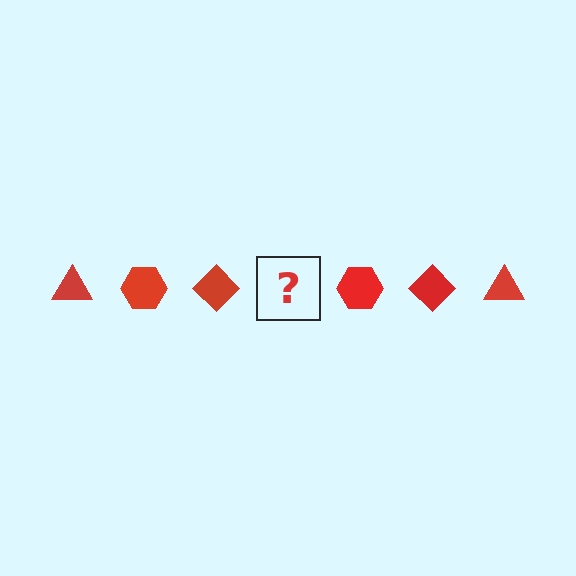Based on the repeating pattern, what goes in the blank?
The blank should be a red triangle.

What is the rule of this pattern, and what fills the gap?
The rule is that the pattern cycles through triangle, hexagon, diamond shapes in red. The gap should be filled with a red triangle.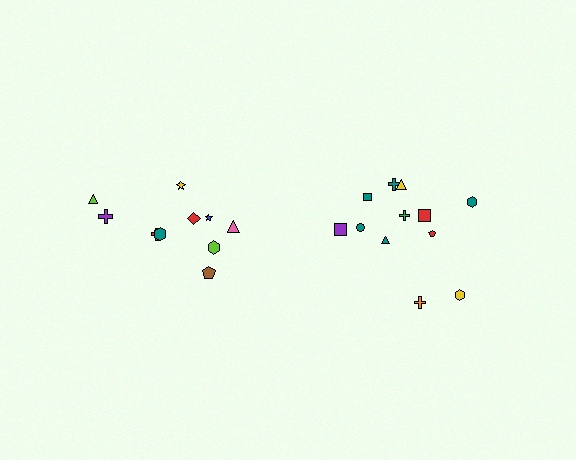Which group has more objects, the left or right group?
The right group.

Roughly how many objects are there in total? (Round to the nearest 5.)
Roughly 20 objects in total.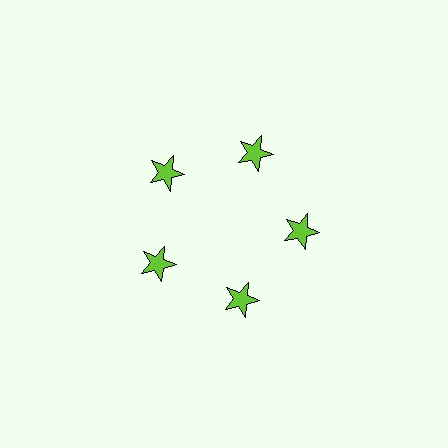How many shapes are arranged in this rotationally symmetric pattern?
There are 5 shapes, arranged in 5 groups of 1.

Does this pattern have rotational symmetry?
Yes, this pattern has 5-fold rotational symmetry. It looks the same after rotating 72 degrees around the center.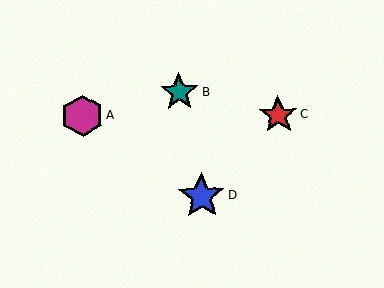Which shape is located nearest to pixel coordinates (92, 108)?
The magenta hexagon (labeled A) at (82, 116) is nearest to that location.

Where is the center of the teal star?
The center of the teal star is at (179, 92).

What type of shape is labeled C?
Shape C is a red star.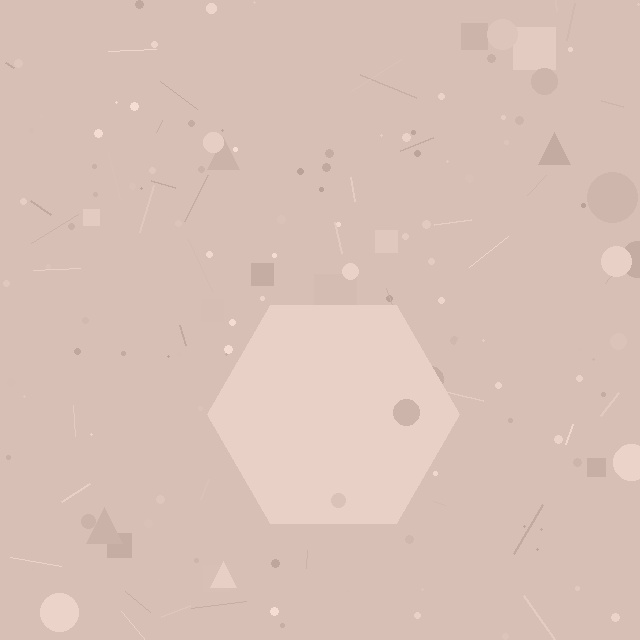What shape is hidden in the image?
A hexagon is hidden in the image.